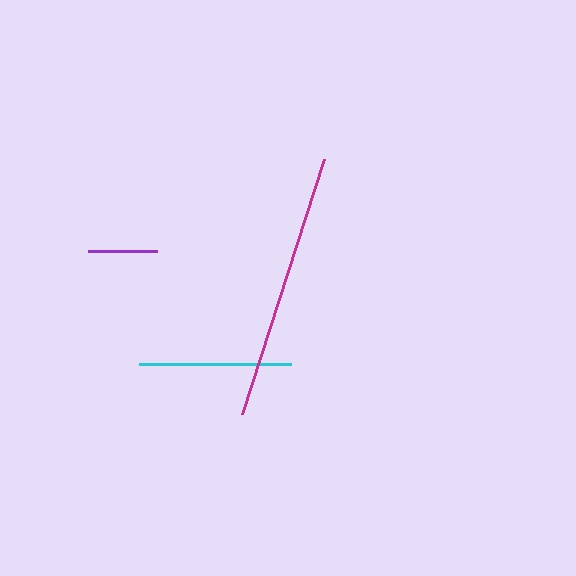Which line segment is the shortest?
The purple line is the shortest at approximately 69 pixels.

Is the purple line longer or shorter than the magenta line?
The magenta line is longer than the purple line.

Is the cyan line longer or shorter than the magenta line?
The magenta line is longer than the cyan line.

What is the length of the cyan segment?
The cyan segment is approximately 152 pixels long.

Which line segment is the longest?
The magenta line is the longest at approximately 268 pixels.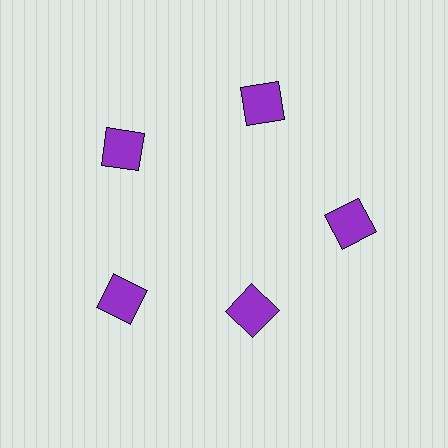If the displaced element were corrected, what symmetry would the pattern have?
It would have 5-fold rotational symmetry — the pattern would map onto itself every 72 degrees.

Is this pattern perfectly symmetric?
No. The 5 purple squares are arranged in a ring, but one element near the 5 o'clock position is pulled inward toward the center, breaking the 5-fold rotational symmetry.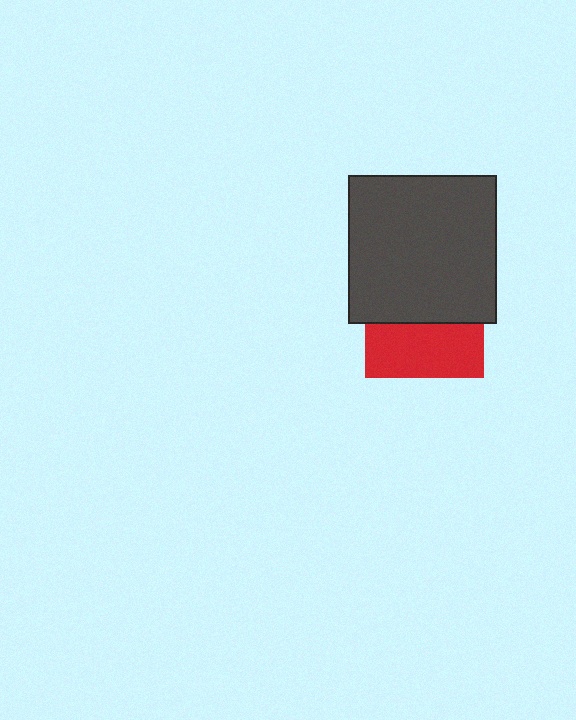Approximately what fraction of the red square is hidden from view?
Roughly 54% of the red square is hidden behind the dark gray square.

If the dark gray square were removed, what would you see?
You would see the complete red square.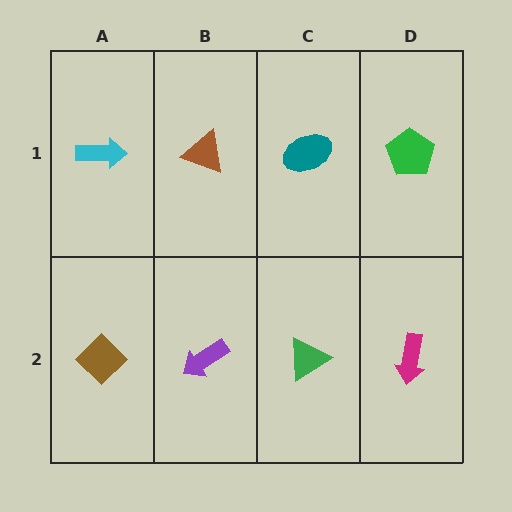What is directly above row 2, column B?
A brown triangle.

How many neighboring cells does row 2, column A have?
2.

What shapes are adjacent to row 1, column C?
A green triangle (row 2, column C), a brown triangle (row 1, column B), a green pentagon (row 1, column D).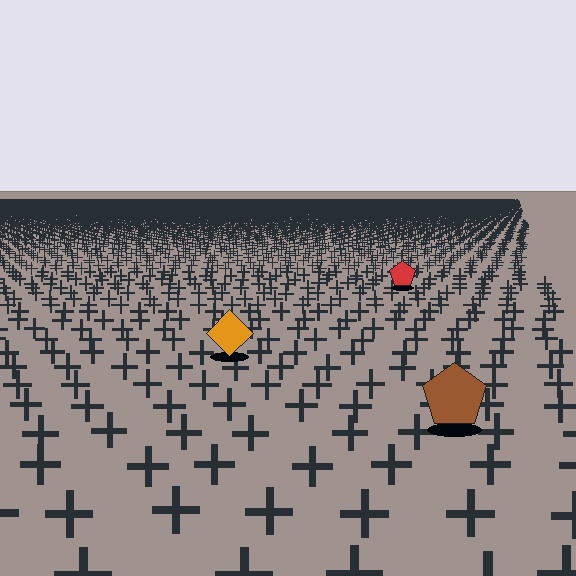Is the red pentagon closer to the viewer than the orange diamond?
No. The orange diamond is closer — you can tell from the texture gradient: the ground texture is coarser near it.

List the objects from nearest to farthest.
From nearest to farthest: the brown pentagon, the orange diamond, the red pentagon.